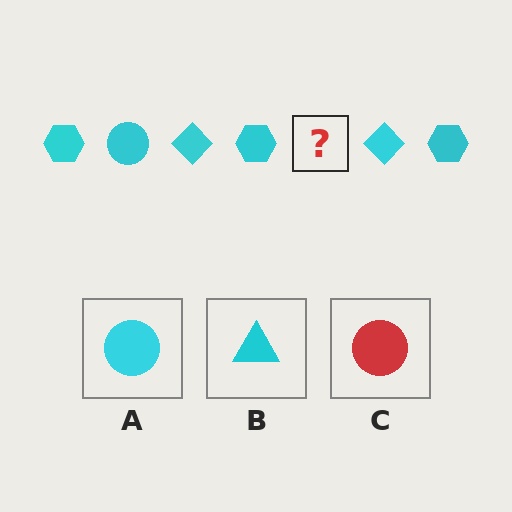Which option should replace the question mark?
Option A.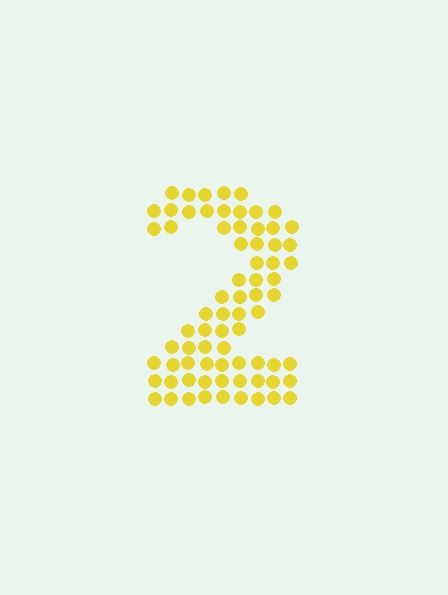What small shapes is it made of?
It is made of small circles.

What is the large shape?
The large shape is the digit 2.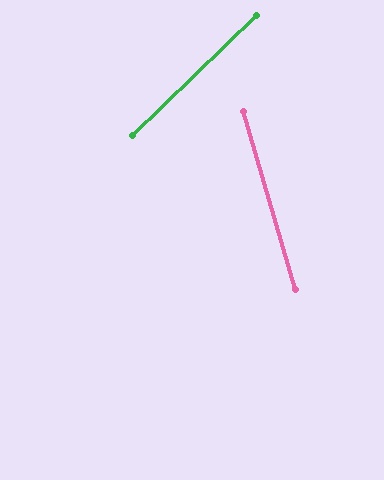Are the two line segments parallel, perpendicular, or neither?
Neither parallel nor perpendicular — they differ by about 62°.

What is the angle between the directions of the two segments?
Approximately 62 degrees.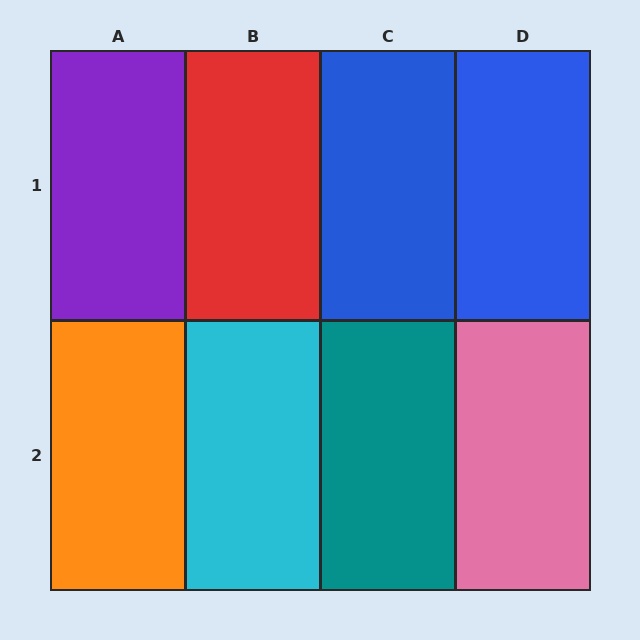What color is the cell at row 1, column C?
Blue.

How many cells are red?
1 cell is red.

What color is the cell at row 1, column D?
Blue.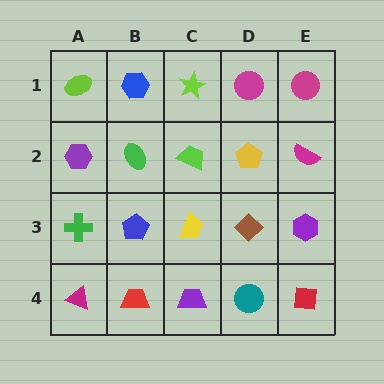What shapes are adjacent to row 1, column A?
A purple hexagon (row 2, column A), a blue hexagon (row 1, column B).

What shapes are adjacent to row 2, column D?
A magenta circle (row 1, column D), a brown diamond (row 3, column D), a lime trapezoid (row 2, column C), a magenta semicircle (row 2, column E).